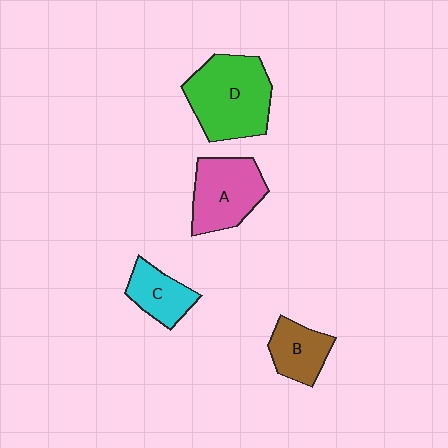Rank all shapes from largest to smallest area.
From largest to smallest: D (green), A (pink), B (brown), C (cyan).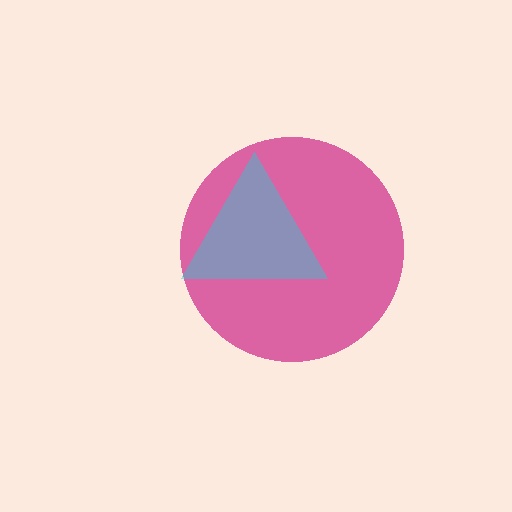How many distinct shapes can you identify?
There are 2 distinct shapes: a magenta circle, a cyan triangle.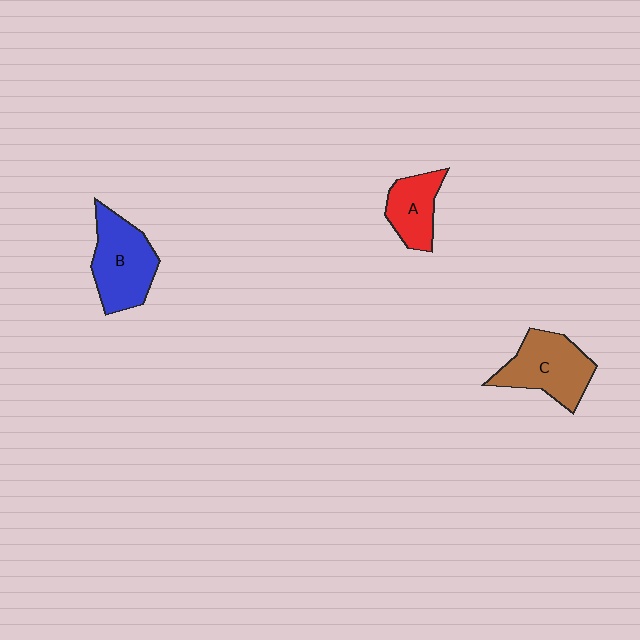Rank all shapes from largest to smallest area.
From largest to smallest: B (blue), C (brown), A (red).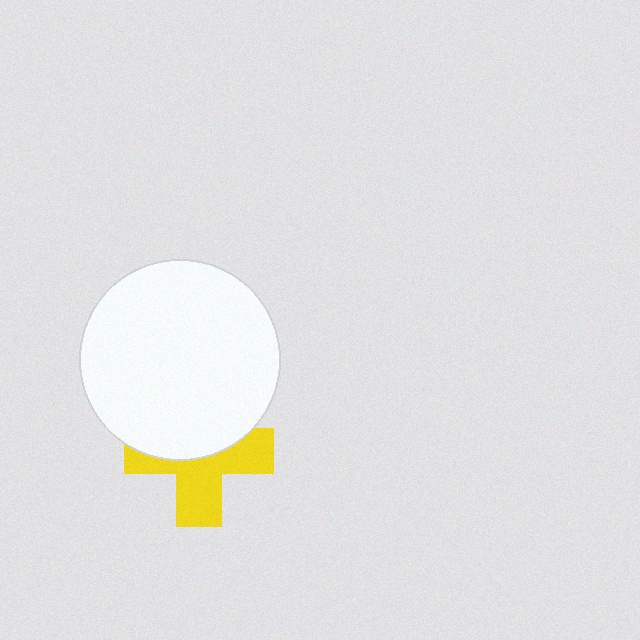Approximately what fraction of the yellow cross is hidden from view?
Roughly 49% of the yellow cross is hidden behind the white circle.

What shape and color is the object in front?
The object in front is a white circle.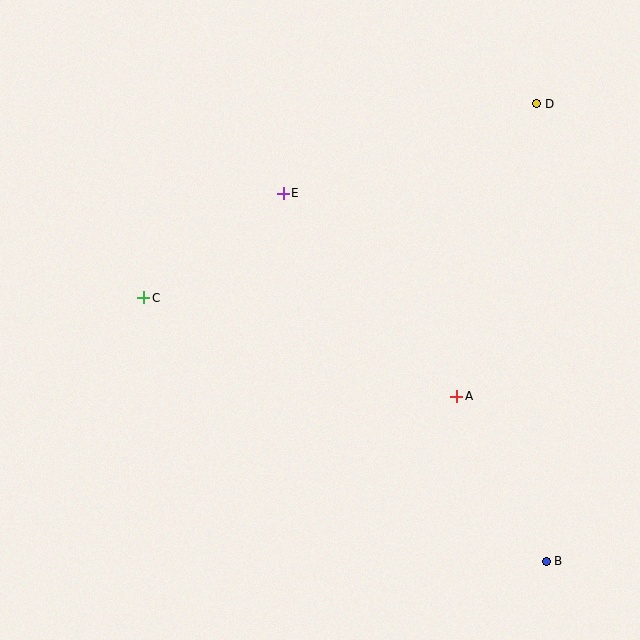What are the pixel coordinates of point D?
Point D is at (537, 104).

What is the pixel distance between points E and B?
The distance between E and B is 452 pixels.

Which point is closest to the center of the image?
Point E at (283, 193) is closest to the center.